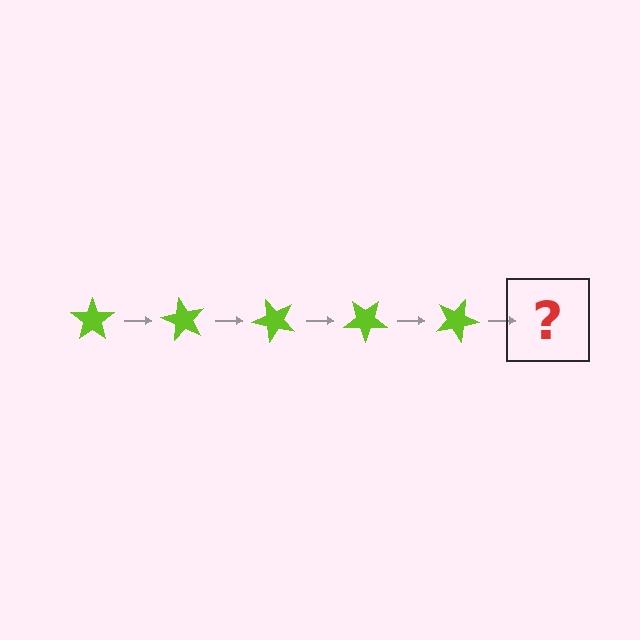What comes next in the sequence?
The next element should be a lime star rotated 300 degrees.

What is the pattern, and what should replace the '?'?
The pattern is that the star rotates 60 degrees each step. The '?' should be a lime star rotated 300 degrees.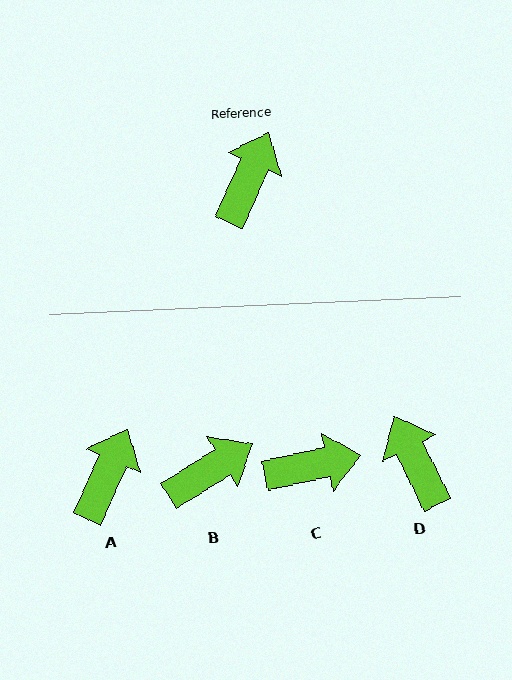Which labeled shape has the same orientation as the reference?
A.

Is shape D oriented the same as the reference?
No, it is off by about 50 degrees.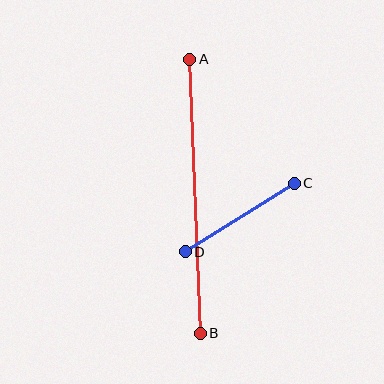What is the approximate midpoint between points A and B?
The midpoint is at approximately (195, 196) pixels.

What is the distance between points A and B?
The distance is approximately 274 pixels.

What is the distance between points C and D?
The distance is approximately 129 pixels.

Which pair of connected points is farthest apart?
Points A and B are farthest apart.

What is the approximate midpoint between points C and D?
The midpoint is at approximately (240, 217) pixels.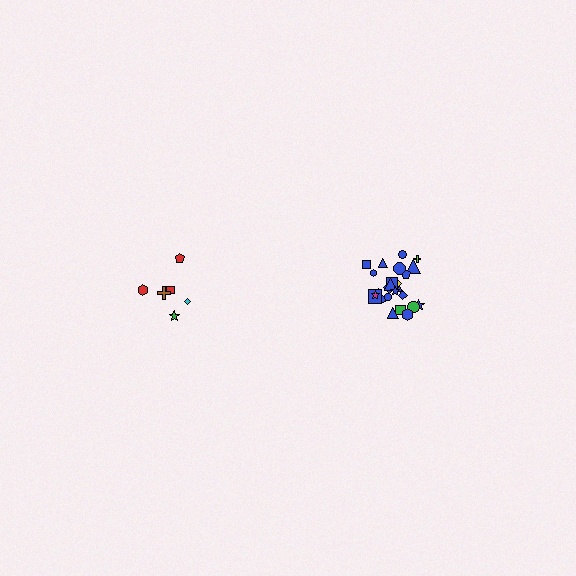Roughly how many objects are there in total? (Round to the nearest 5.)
Roughly 30 objects in total.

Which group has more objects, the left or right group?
The right group.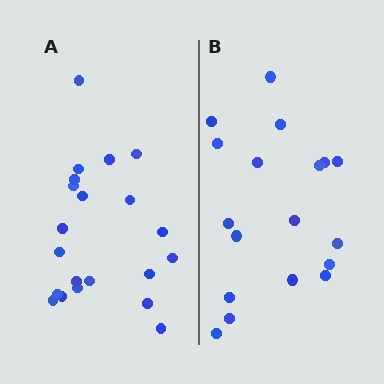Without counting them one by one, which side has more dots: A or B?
Region A (the left region) has more dots.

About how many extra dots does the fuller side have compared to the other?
Region A has just a few more — roughly 2 or 3 more dots than region B.